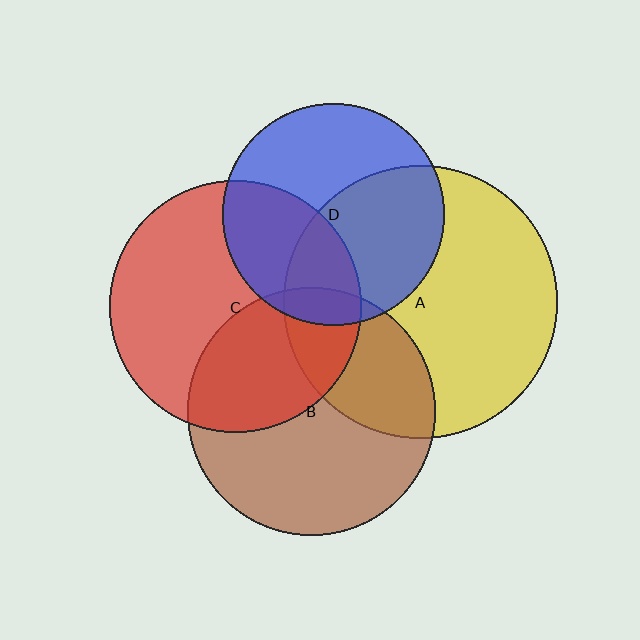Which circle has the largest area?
Circle A (yellow).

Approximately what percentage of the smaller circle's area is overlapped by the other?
Approximately 40%.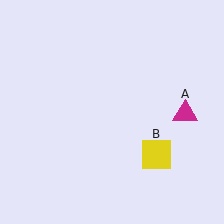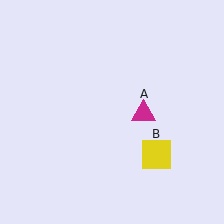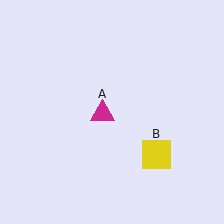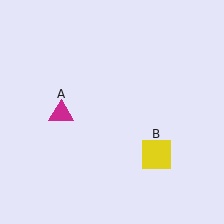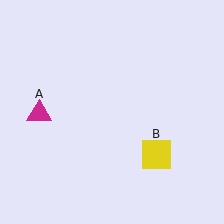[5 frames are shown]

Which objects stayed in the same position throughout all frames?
Yellow square (object B) remained stationary.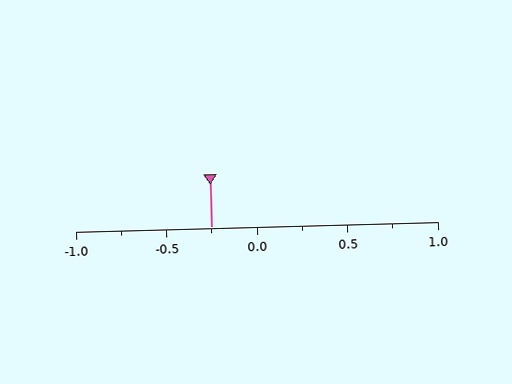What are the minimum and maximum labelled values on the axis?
The axis runs from -1.0 to 1.0.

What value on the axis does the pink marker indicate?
The marker indicates approximately -0.25.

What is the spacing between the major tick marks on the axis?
The major ticks are spaced 0.5 apart.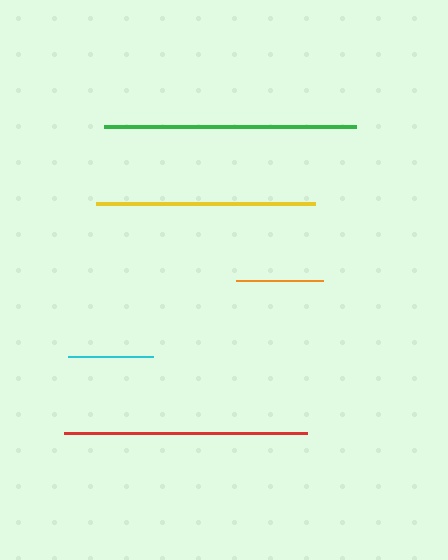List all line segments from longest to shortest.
From longest to shortest: green, red, yellow, orange, cyan.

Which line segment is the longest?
The green line is the longest at approximately 252 pixels.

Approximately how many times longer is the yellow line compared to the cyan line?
The yellow line is approximately 2.6 times the length of the cyan line.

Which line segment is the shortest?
The cyan line is the shortest at approximately 85 pixels.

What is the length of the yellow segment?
The yellow segment is approximately 219 pixels long.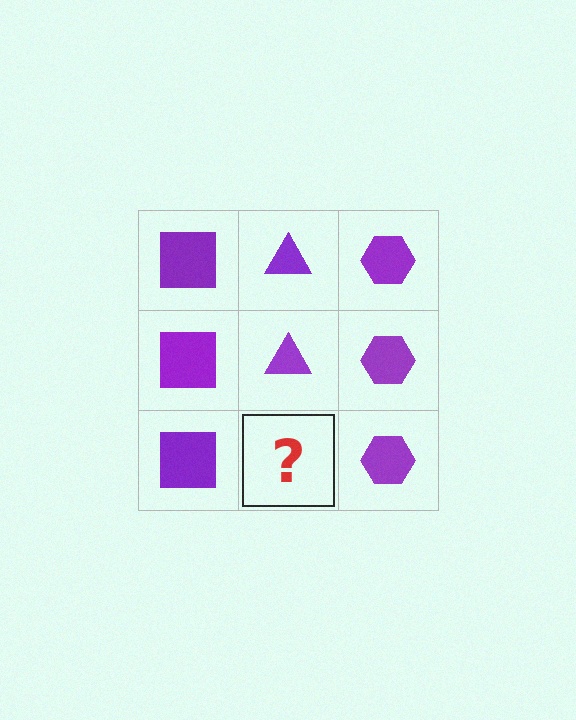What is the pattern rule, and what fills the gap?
The rule is that each column has a consistent shape. The gap should be filled with a purple triangle.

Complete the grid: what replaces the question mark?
The question mark should be replaced with a purple triangle.